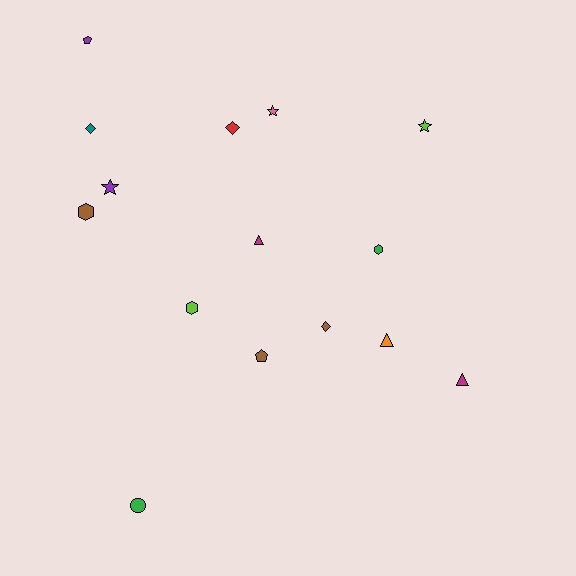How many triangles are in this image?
There are 3 triangles.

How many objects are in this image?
There are 15 objects.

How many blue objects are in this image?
There are no blue objects.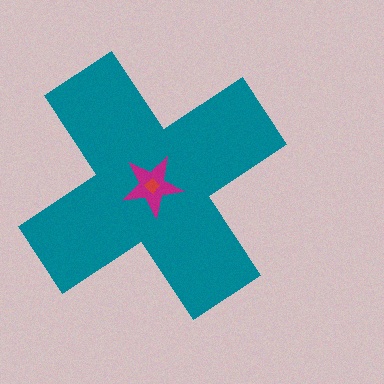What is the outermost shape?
The teal cross.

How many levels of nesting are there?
3.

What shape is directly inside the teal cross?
The magenta star.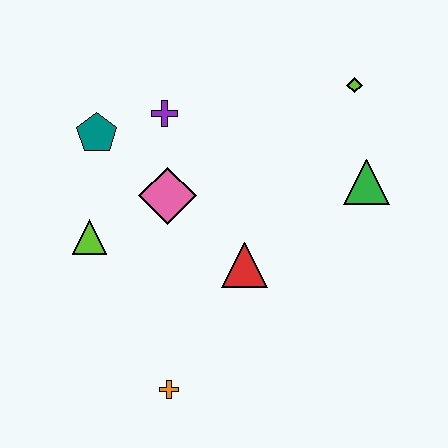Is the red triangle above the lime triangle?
No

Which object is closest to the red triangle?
The pink diamond is closest to the red triangle.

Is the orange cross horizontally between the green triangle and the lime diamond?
No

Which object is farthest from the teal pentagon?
The green triangle is farthest from the teal pentagon.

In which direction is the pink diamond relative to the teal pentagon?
The pink diamond is to the right of the teal pentagon.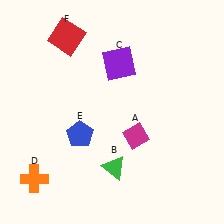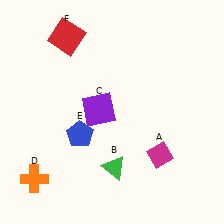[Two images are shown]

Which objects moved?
The objects that moved are: the magenta diamond (A), the purple square (C).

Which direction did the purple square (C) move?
The purple square (C) moved down.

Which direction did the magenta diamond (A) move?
The magenta diamond (A) moved right.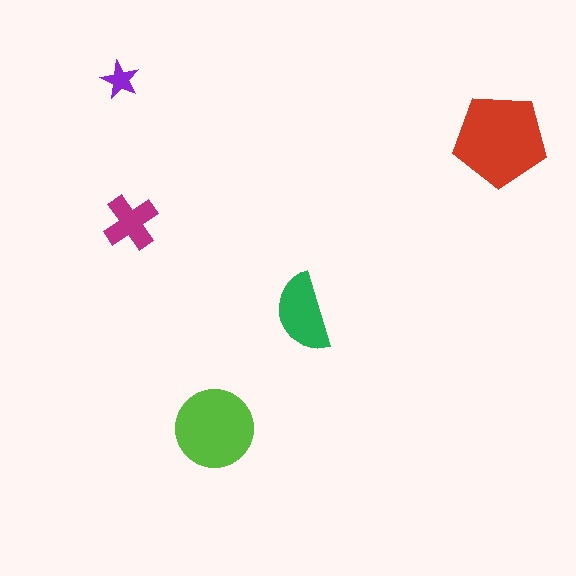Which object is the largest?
The red pentagon.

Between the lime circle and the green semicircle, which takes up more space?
The lime circle.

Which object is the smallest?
The purple star.